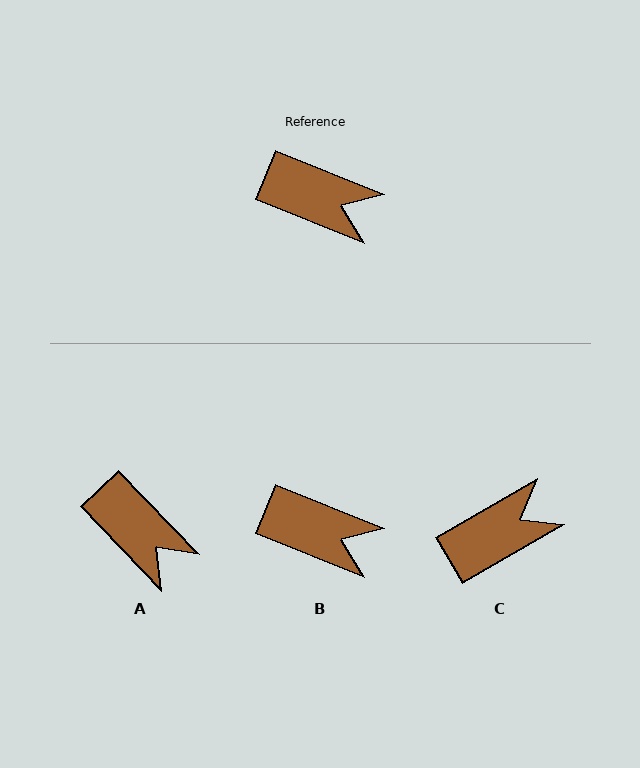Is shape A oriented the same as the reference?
No, it is off by about 24 degrees.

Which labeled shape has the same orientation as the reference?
B.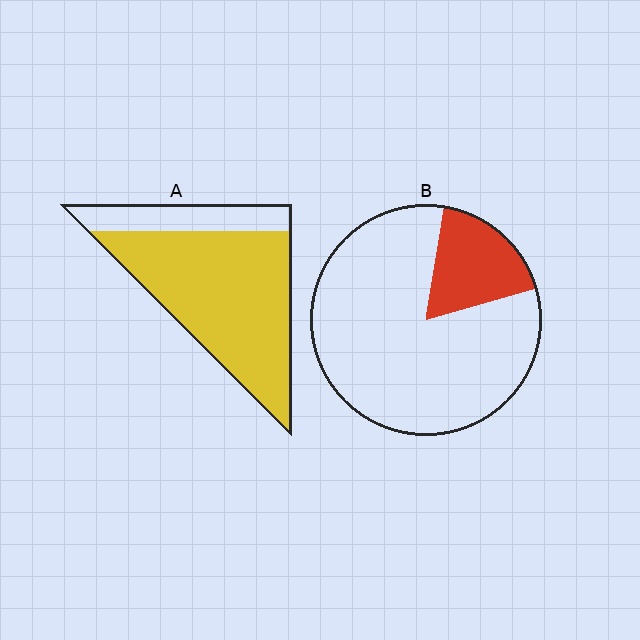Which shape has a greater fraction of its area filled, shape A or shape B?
Shape A.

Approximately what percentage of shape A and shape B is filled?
A is approximately 80% and B is approximately 20%.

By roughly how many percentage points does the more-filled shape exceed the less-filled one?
By roughly 60 percentage points (A over B).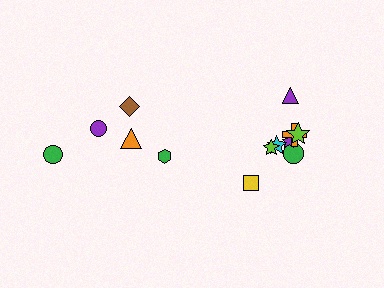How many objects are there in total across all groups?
There are 13 objects.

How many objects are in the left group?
There are 5 objects.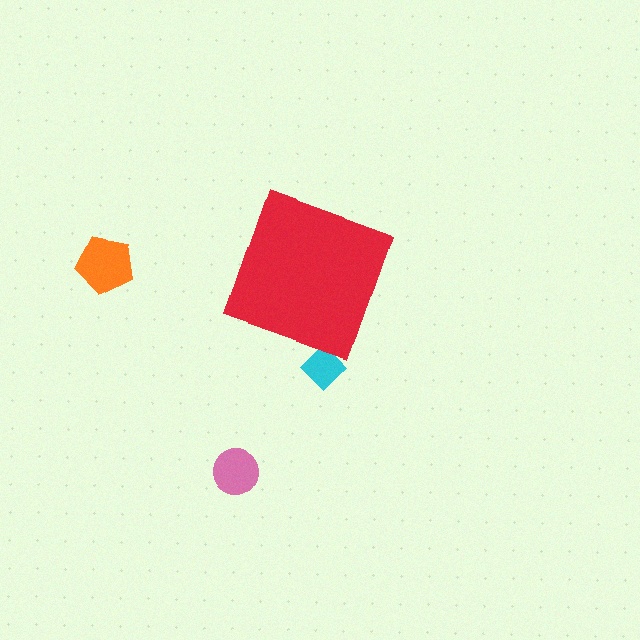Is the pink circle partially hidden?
No, the pink circle is fully visible.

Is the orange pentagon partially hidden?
No, the orange pentagon is fully visible.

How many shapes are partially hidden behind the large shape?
1 shape is partially hidden.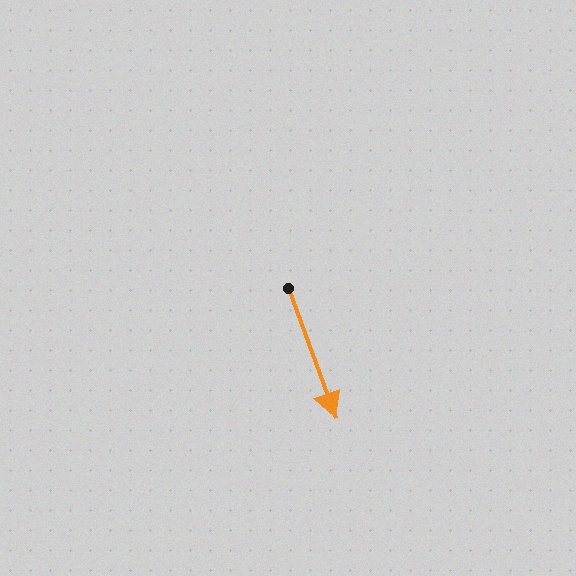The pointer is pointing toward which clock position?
Roughly 5 o'clock.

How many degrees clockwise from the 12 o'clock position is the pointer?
Approximately 160 degrees.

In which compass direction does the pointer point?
South.